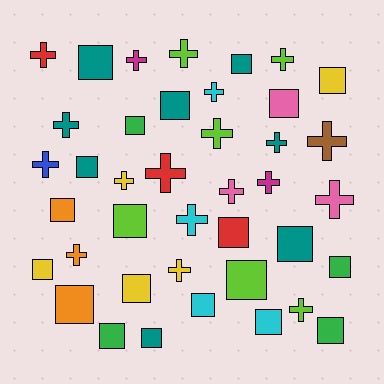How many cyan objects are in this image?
There are 4 cyan objects.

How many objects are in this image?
There are 40 objects.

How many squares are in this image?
There are 21 squares.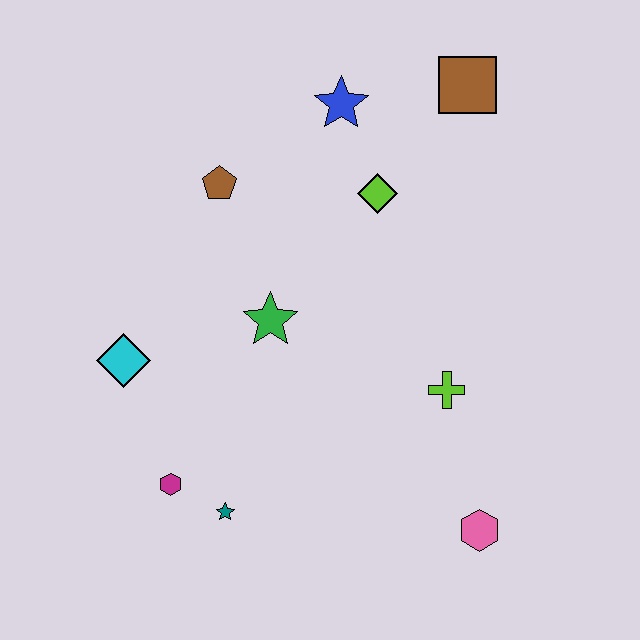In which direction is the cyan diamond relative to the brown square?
The cyan diamond is to the left of the brown square.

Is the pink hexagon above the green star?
No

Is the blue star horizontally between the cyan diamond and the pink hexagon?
Yes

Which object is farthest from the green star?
The brown square is farthest from the green star.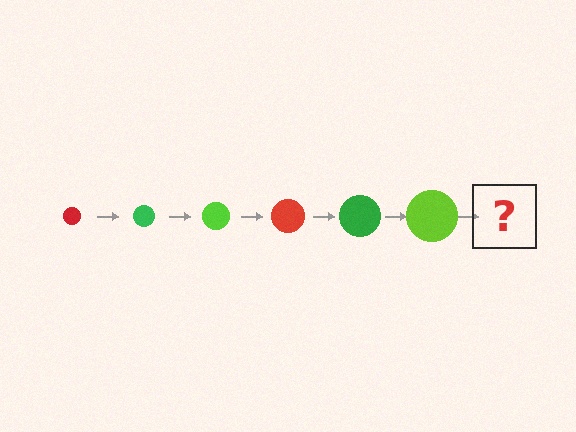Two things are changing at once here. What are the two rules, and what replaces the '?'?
The two rules are that the circle grows larger each step and the color cycles through red, green, and lime. The '?' should be a red circle, larger than the previous one.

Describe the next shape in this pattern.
It should be a red circle, larger than the previous one.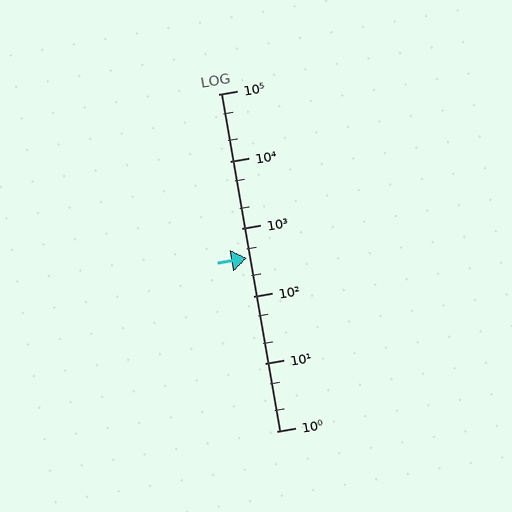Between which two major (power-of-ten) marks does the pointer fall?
The pointer is between 100 and 1000.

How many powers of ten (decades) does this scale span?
The scale spans 5 decades, from 1 to 100000.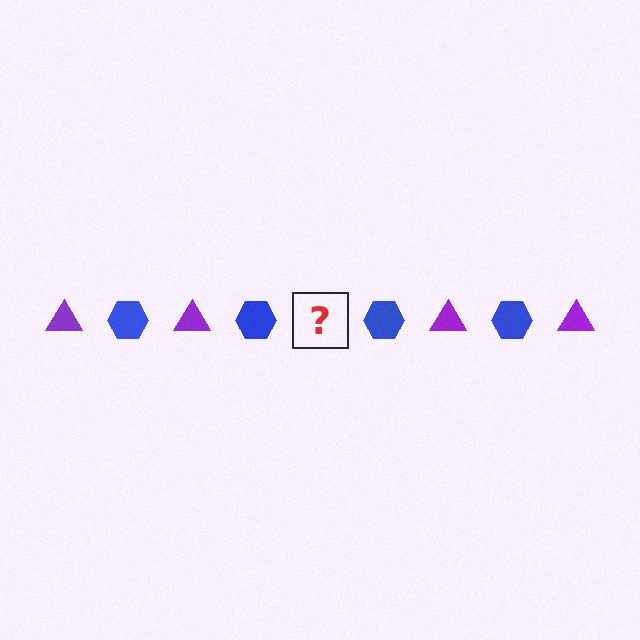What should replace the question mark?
The question mark should be replaced with a purple triangle.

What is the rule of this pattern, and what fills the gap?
The rule is that the pattern alternates between purple triangle and blue hexagon. The gap should be filled with a purple triangle.